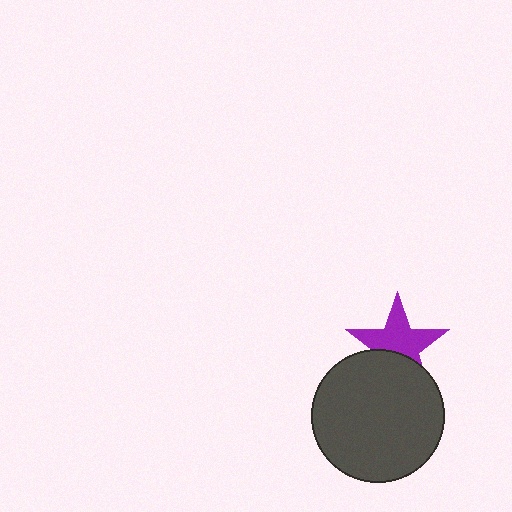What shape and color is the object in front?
The object in front is a dark gray circle.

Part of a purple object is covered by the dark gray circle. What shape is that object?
It is a star.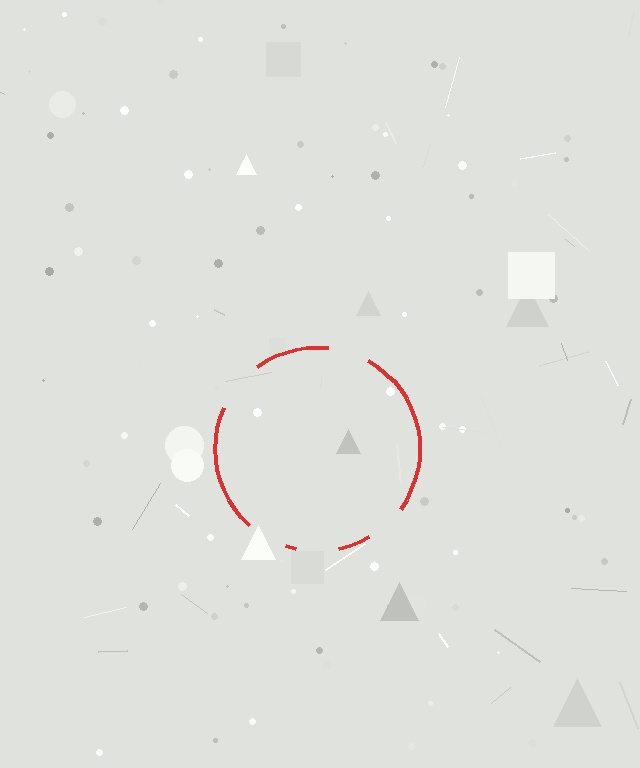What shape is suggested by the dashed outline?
The dashed outline suggests a circle.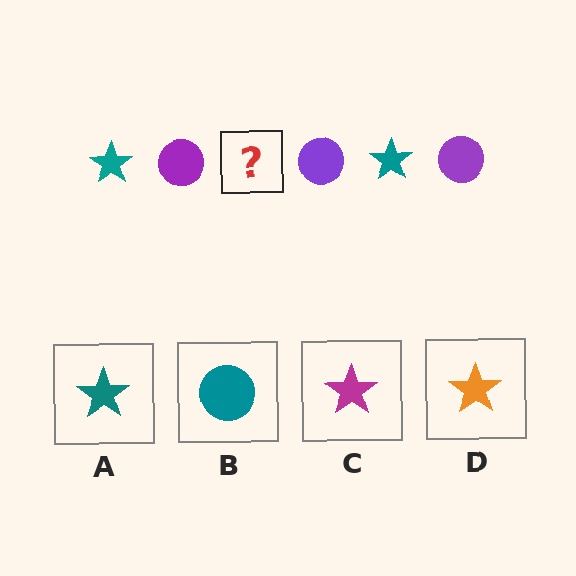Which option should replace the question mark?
Option A.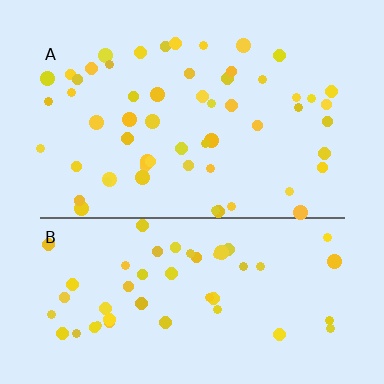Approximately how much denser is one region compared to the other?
Approximately 1.1× — region A over region B.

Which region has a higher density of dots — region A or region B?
A (the top).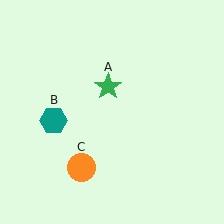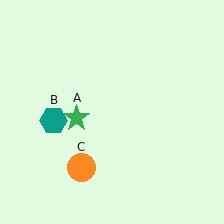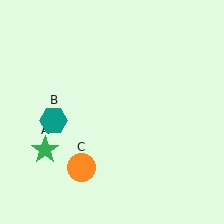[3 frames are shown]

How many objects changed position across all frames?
1 object changed position: green star (object A).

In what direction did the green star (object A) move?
The green star (object A) moved down and to the left.